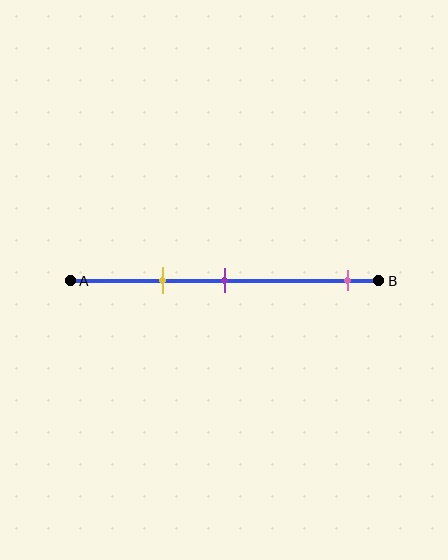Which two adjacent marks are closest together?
The yellow and purple marks are the closest adjacent pair.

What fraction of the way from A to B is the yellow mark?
The yellow mark is approximately 30% (0.3) of the way from A to B.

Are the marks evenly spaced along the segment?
No, the marks are not evenly spaced.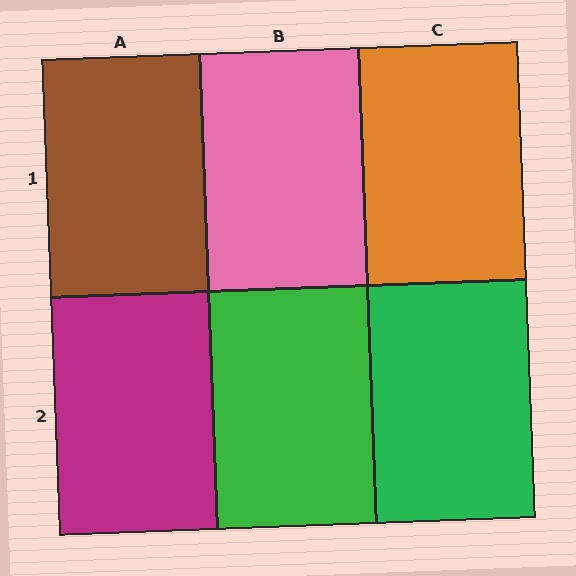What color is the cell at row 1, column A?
Brown.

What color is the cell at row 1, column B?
Pink.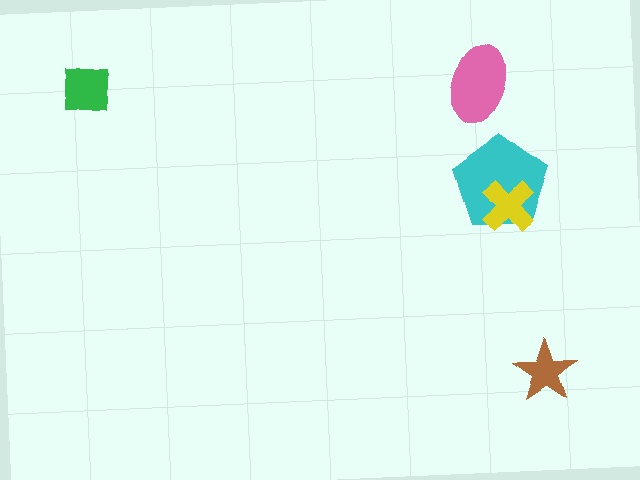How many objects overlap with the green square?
0 objects overlap with the green square.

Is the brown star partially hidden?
No, no other shape covers it.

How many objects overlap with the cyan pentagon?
1 object overlaps with the cyan pentagon.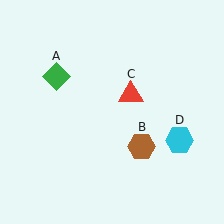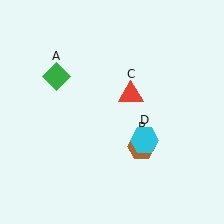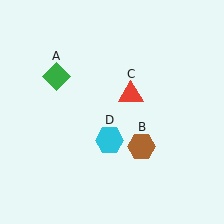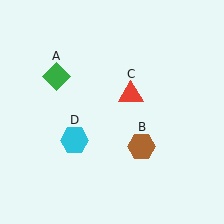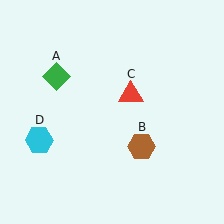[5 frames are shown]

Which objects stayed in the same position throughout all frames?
Green diamond (object A) and brown hexagon (object B) and red triangle (object C) remained stationary.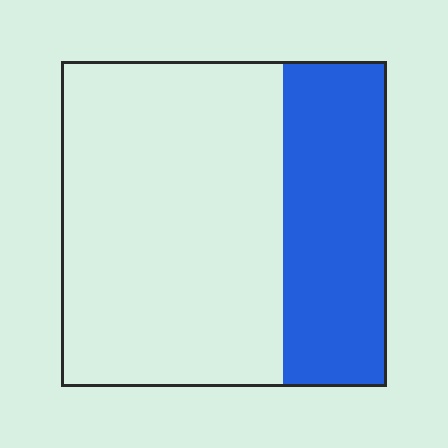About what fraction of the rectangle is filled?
About one third (1/3).